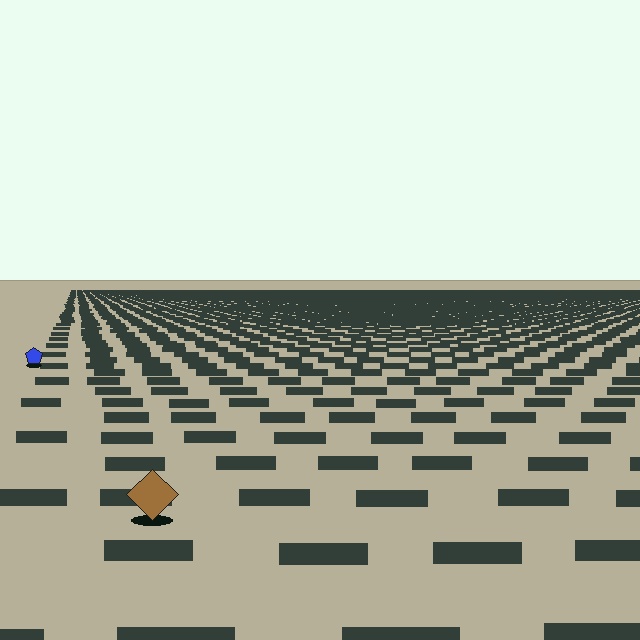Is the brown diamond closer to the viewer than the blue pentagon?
Yes. The brown diamond is closer — you can tell from the texture gradient: the ground texture is coarser near it.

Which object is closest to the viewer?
The brown diamond is closest. The texture marks near it are larger and more spread out.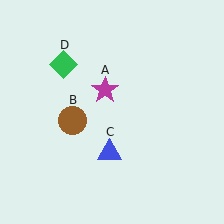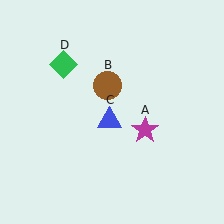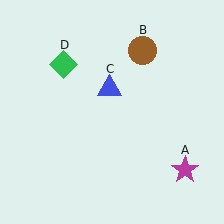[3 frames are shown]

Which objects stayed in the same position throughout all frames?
Green diamond (object D) remained stationary.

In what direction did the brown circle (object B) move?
The brown circle (object B) moved up and to the right.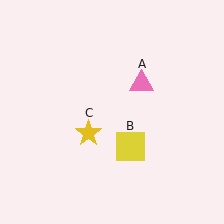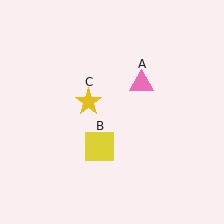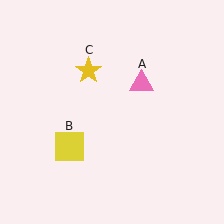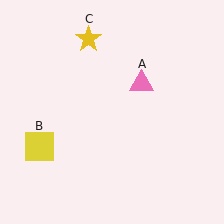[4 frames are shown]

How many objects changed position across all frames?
2 objects changed position: yellow square (object B), yellow star (object C).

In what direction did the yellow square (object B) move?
The yellow square (object B) moved left.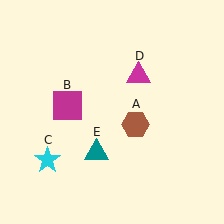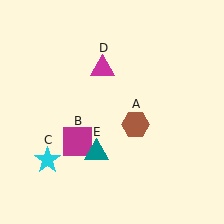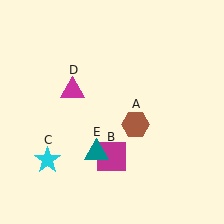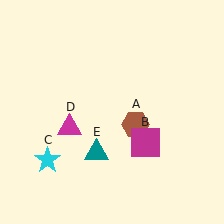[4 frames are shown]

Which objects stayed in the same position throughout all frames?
Brown hexagon (object A) and cyan star (object C) and teal triangle (object E) remained stationary.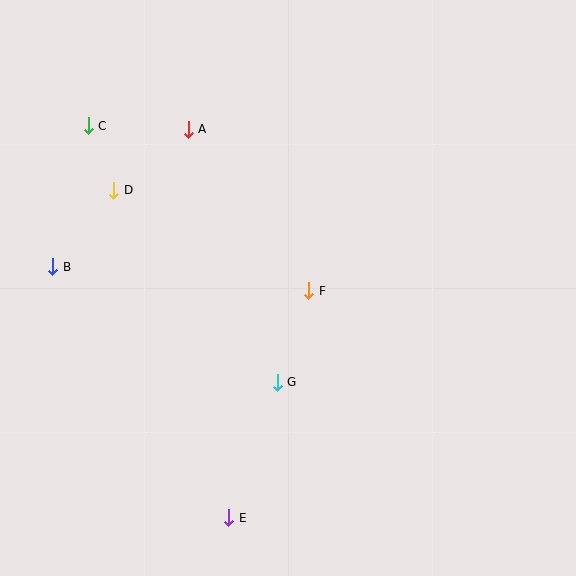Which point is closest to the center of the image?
Point F at (309, 291) is closest to the center.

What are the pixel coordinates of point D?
Point D is at (114, 190).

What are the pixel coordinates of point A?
Point A is at (188, 129).